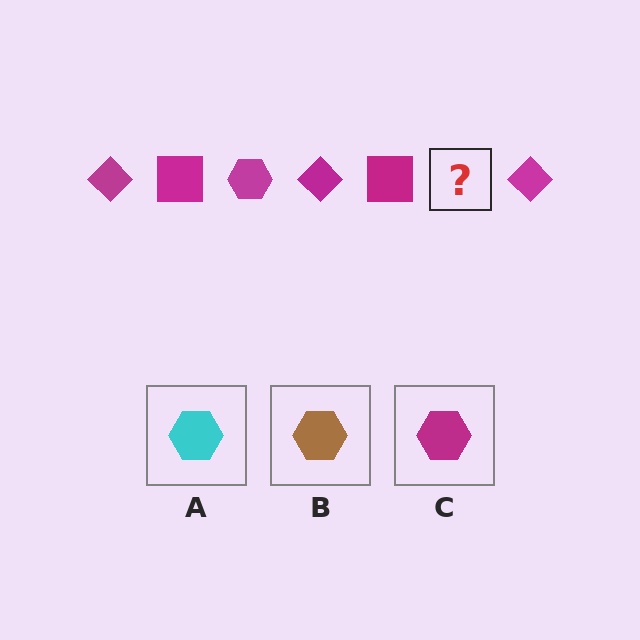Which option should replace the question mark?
Option C.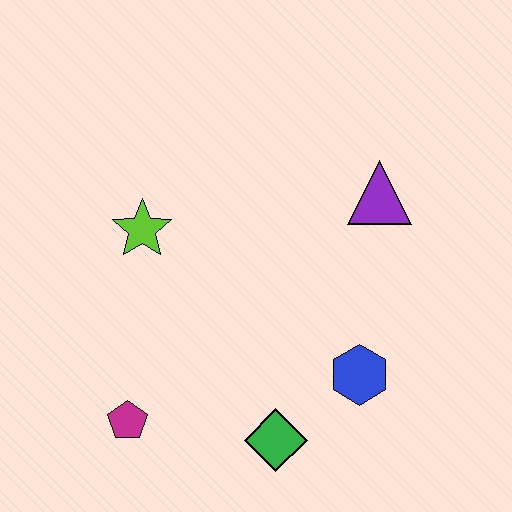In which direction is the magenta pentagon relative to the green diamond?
The magenta pentagon is to the left of the green diamond.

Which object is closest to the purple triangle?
The blue hexagon is closest to the purple triangle.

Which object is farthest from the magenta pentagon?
The purple triangle is farthest from the magenta pentagon.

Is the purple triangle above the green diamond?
Yes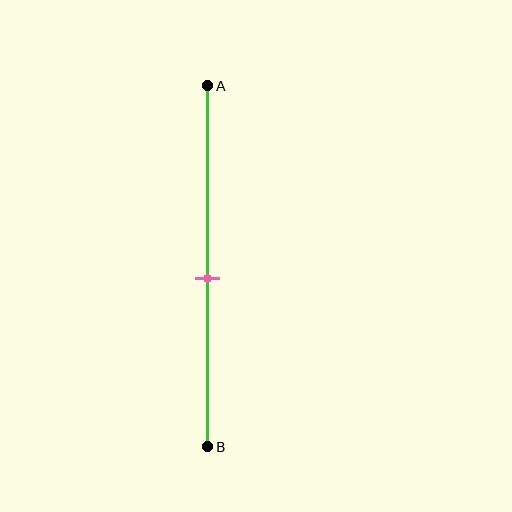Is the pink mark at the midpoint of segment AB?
No, the mark is at about 55% from A, not at the 50% midpoint.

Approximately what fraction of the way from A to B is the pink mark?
The pink mark is approximately 55% of the way from A to B.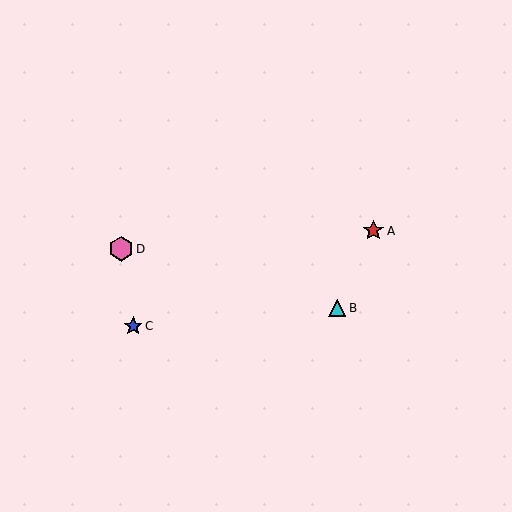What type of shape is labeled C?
Shape C is a blue star.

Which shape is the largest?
The pink hexagon (labeled D) is the largest.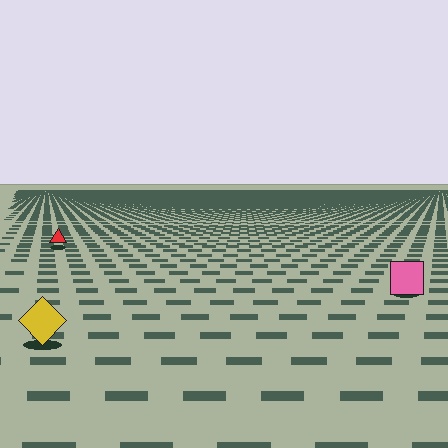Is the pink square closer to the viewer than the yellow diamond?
No. The yellow diamond is closer — you can tell from the texture gradient: the ground texture is coarser near it.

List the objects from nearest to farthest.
From nearest to farthest: the yellow diamond, the pink square, the red triangle.